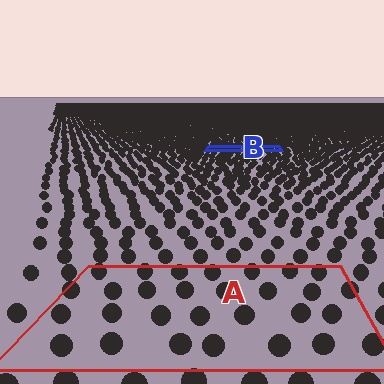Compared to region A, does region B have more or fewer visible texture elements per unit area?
Region B has more texture elements per unit area — they are packed more densely because it is farther away.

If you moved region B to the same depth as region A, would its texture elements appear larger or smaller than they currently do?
They would appear larger. At a closer depth, the same texture elements are projected at a bigger on-screen size.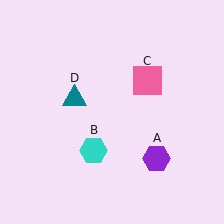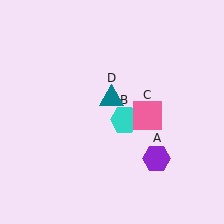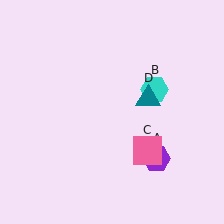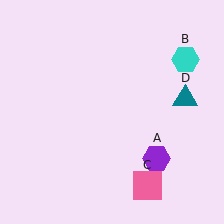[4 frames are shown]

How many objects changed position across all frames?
3 objects changed position: cyan hexagon (object B), pink square (object C), teal triangle (object D).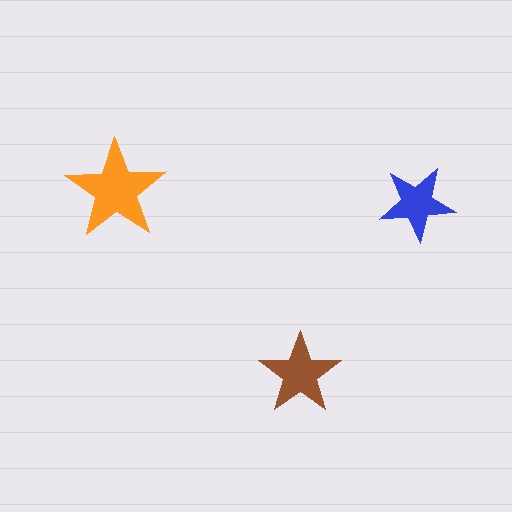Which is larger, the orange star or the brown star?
The orange one.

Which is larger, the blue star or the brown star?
The brown one.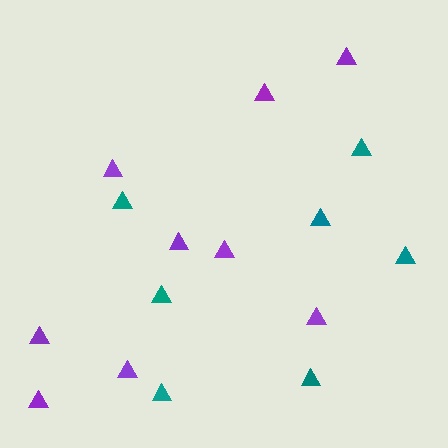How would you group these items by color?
There are 2 groups: one group of teal triangles (7) and one group of purple triangles (9).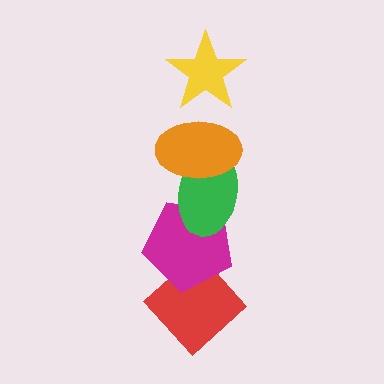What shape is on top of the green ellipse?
The orange ellipse is on top of the green ellipse.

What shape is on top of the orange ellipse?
The yellow star is on top of the orange ellipse.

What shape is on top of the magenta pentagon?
The green ellipse is on top of the magenta pentagon.